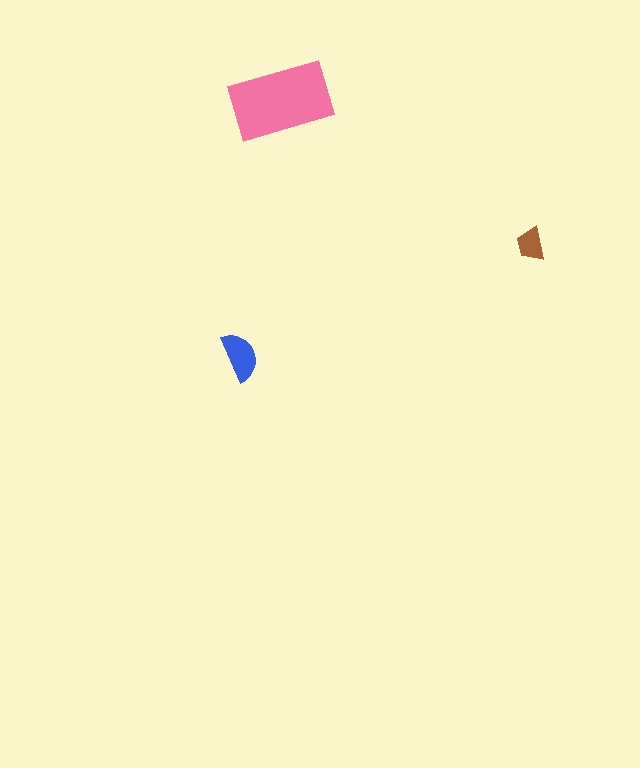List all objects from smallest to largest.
The brown trapezoid, the blue semicircle, the pink rectangle.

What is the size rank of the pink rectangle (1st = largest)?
1st.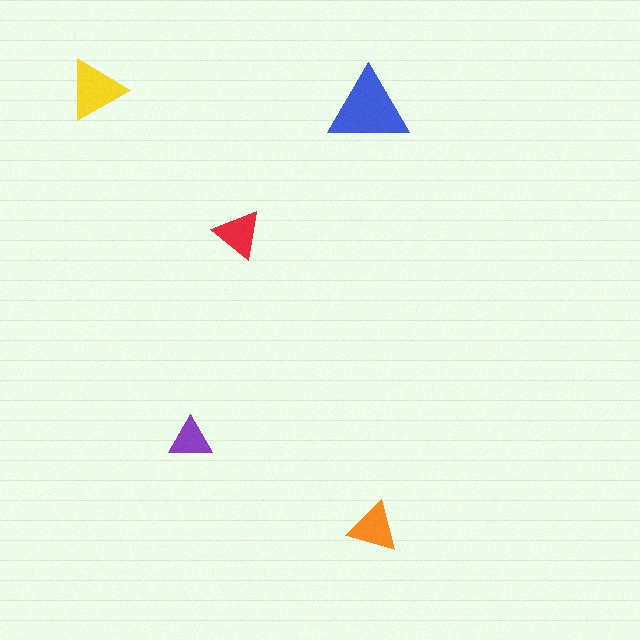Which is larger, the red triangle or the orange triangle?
The orange one.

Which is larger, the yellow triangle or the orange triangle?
The yellow one.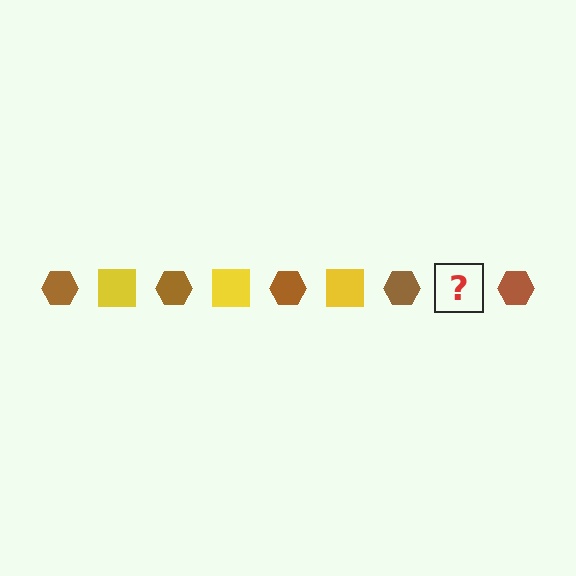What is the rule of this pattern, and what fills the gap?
The rule is that the pattern alternates between brown hexagon and yellow square. The gap should be filled with a yellow square.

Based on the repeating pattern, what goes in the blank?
The blank should be a yellow square.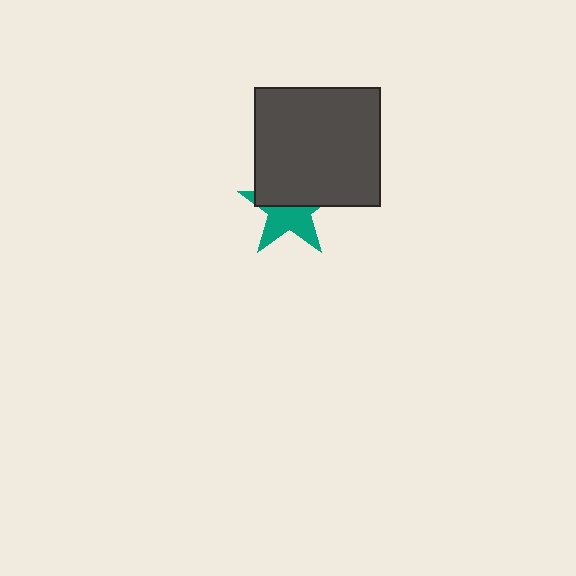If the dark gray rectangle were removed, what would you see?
You would see the complete teal star.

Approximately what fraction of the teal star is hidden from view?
Roughly 50% of the teal star is hidden behind the dark gray rectangle.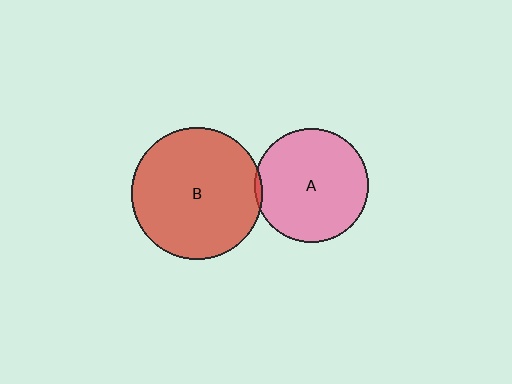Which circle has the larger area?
Circle B (red).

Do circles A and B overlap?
Yes.